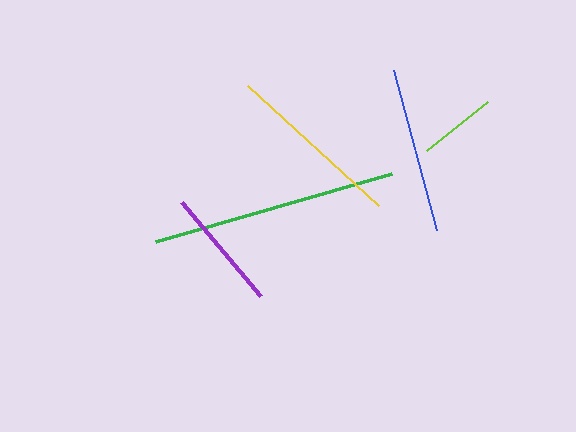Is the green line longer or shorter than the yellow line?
The green line is longer than the yellow line.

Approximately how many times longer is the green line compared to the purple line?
The green line is approximately 2.0 times the length of the purple line.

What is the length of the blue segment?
The blue segment is approximately 166 pixels long.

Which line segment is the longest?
The green line is the longest at approximately 246 pixels.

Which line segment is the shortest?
The lime line is the shortest at approximately 78 pixels.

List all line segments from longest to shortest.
From longest to shortest: green, yellow, blue, purple, lime.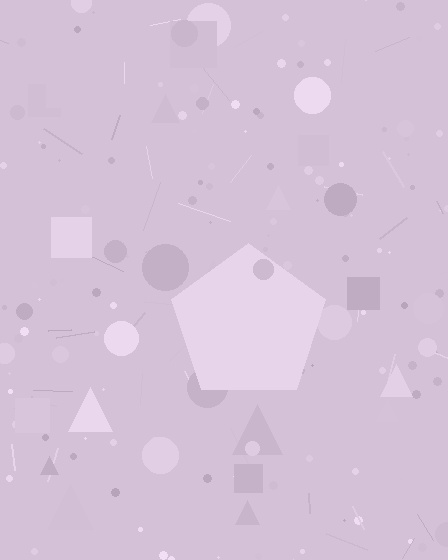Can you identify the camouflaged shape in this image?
The camouflaged shape is a pentagon.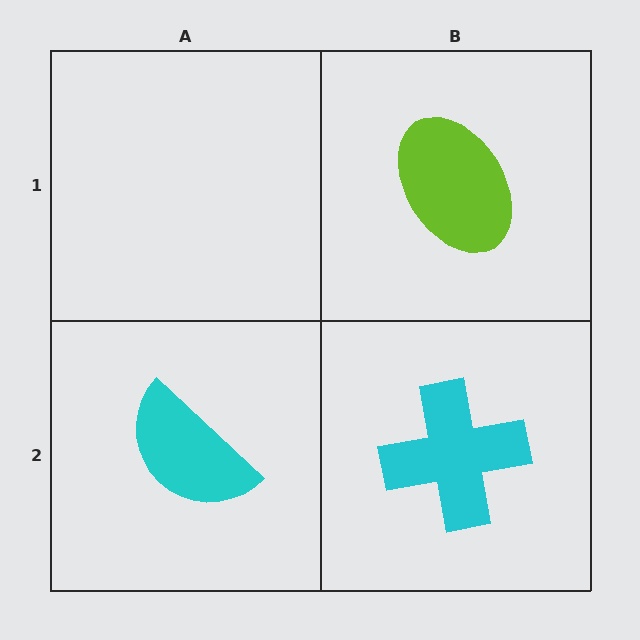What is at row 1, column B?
A lime ellipse.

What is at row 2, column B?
A cyan cross.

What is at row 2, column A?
A cyan semicircle.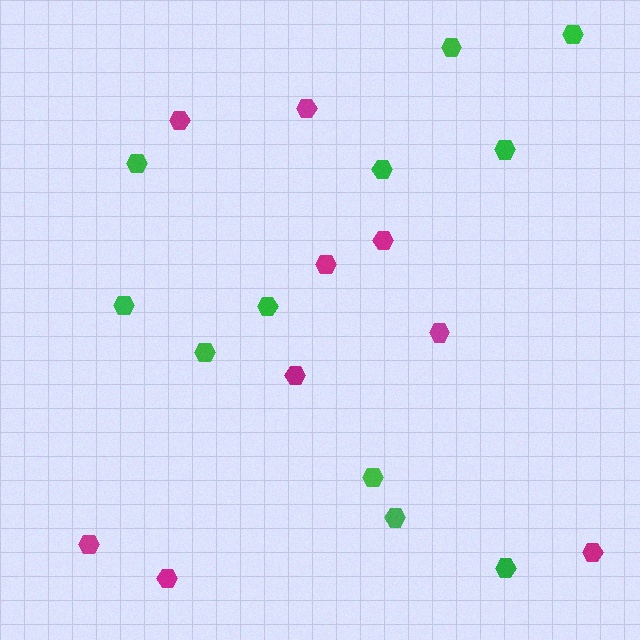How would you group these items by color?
There are 2 groups: one group of magenta hexagons (9) and one group of green hexagons (11).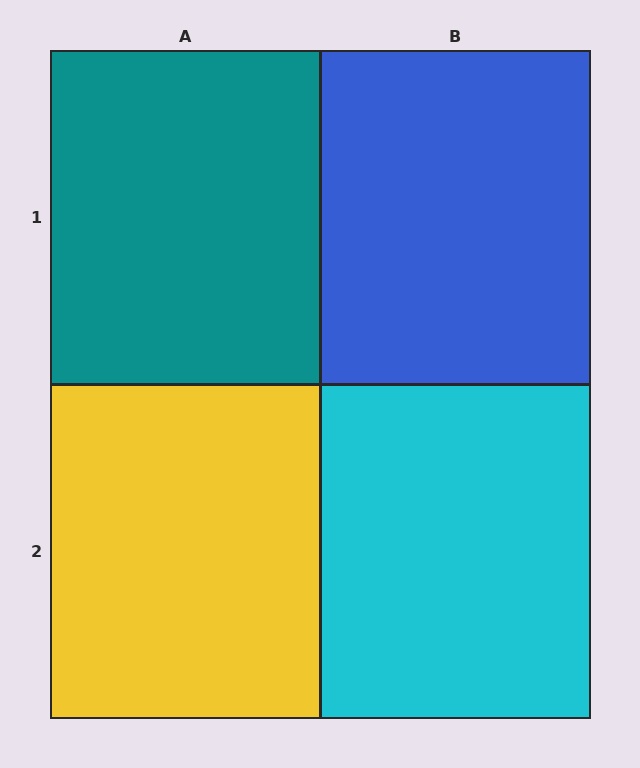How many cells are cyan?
1 cell is cyan.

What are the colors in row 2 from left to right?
Yellow, cyan.